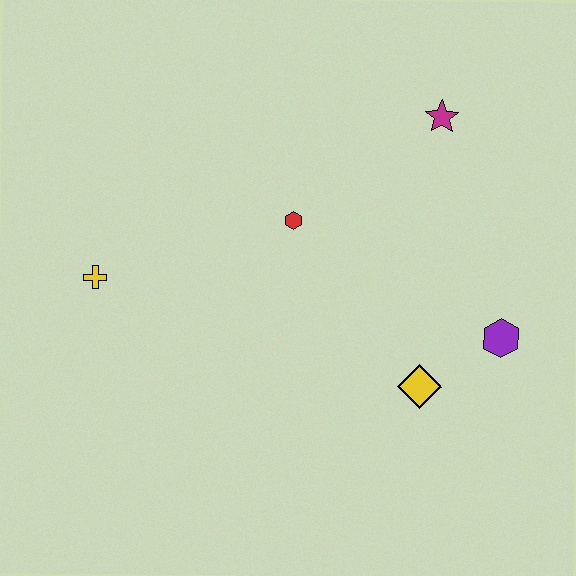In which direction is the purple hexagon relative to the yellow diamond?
The purple hexagon is to the right of the yellow diamond.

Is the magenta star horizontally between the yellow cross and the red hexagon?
No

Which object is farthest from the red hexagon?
The purple hexagon is farthest from the red hexagon.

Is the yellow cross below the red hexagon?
Yes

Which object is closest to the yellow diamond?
The purple hexagon is closest to the yellow diamond.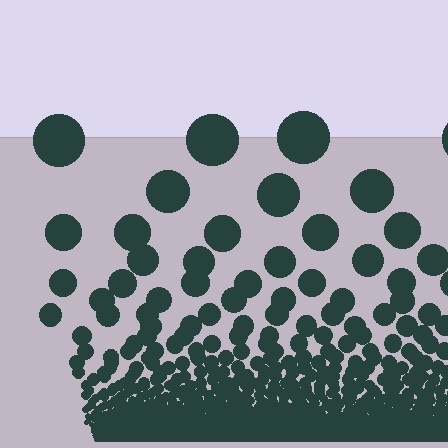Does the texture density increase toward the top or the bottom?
Density increases toward the bottom.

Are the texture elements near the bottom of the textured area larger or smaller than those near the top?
Smaller. The gradient is inverted — elements near the bottom are smaller and denser.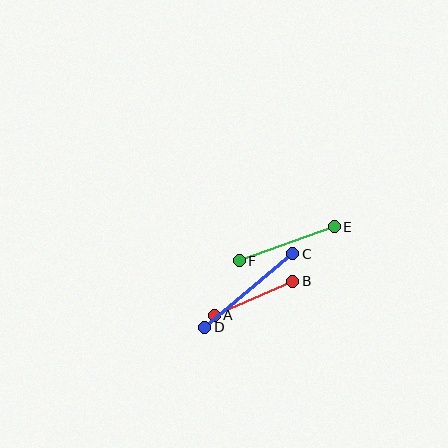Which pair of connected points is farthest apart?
Points C and D are farthest apart.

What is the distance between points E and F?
The distance is approximately 101 pixels.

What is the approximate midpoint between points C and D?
The midpoint is at approximately (249, 290) pixels.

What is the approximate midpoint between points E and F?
The midpoint is at approximately (287, 244) pixels.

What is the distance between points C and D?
The distance is approximately 115 pixels.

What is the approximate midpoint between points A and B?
The midpoint is at approximately (253, 298) pixels.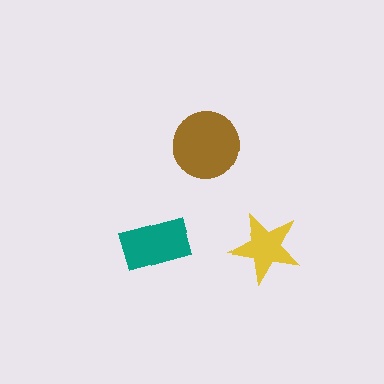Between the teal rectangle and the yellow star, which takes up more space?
The teal rectangle.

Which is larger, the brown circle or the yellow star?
The brown circle.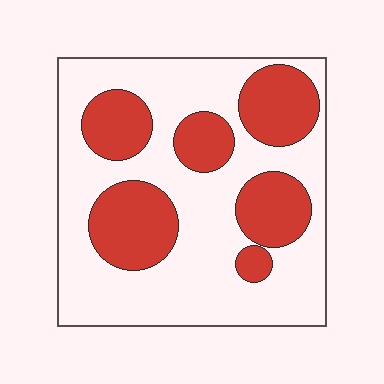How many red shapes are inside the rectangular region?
6.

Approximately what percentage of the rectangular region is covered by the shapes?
Approximately 35%.